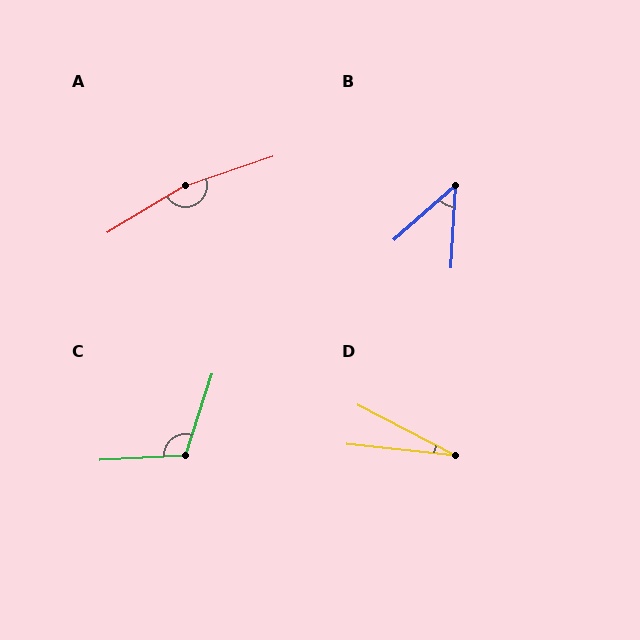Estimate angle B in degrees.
Approximately 45 degrees.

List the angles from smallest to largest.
D (21°), B (45°), C (111°), A (168°).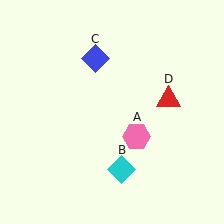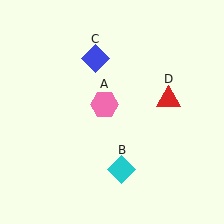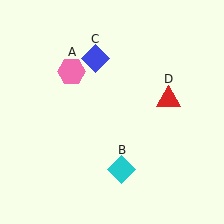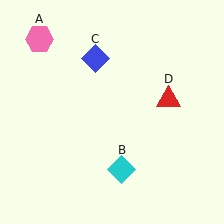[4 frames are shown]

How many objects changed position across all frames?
1 object changed position: pink hexagon (object A).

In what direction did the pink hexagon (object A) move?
The pink hexagon (object A) moved up and to the left.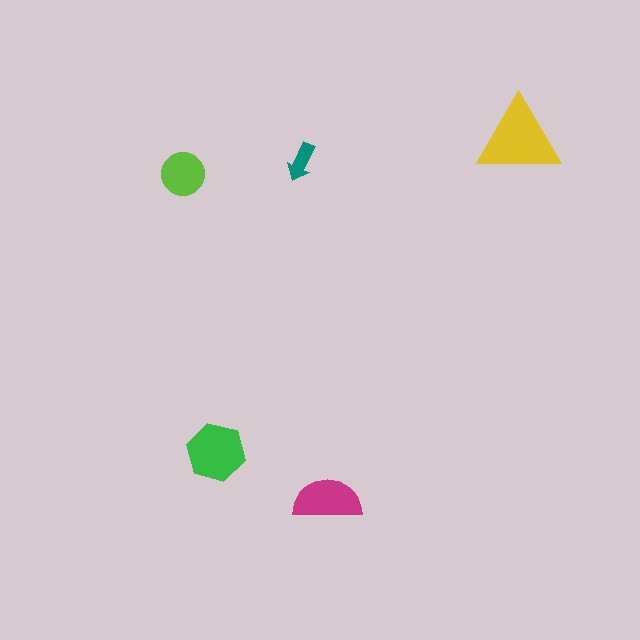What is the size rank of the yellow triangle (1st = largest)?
1st.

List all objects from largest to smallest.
The yellow triangle, the green hexagon, the magenta semicircle, the lime circle, the teal arrow.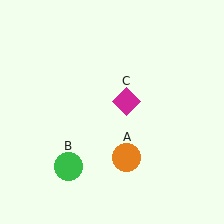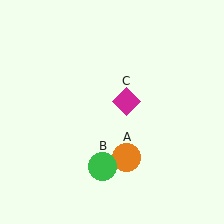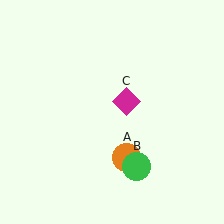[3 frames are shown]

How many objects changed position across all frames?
1 object changed position: green circle (object B).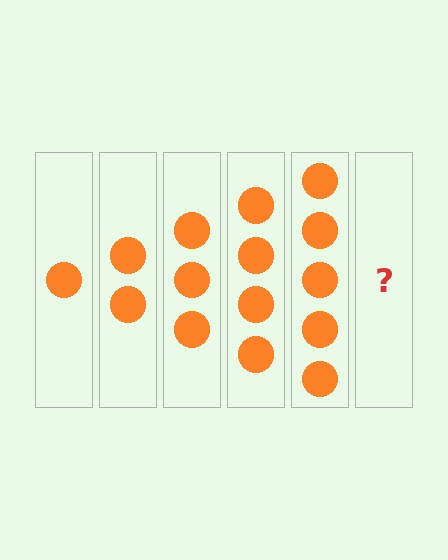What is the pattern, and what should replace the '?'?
The pattern is that each step adds one more circle. The '?' should be 6 circles.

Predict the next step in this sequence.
The next step is 6 circles.